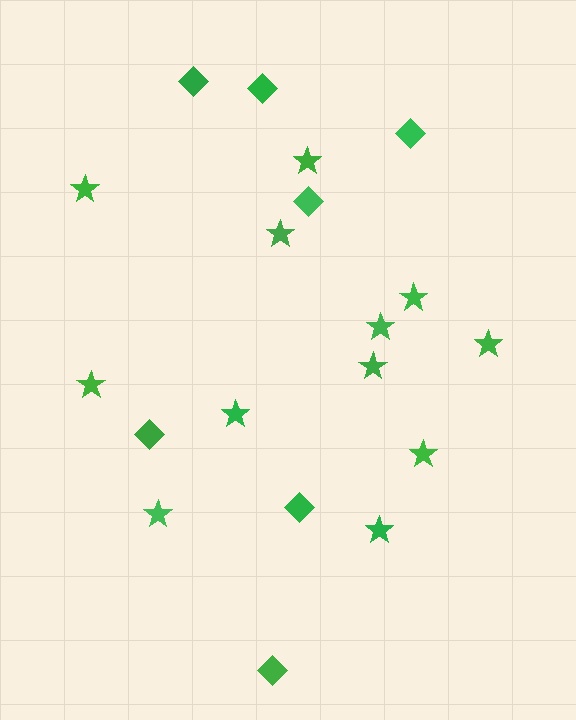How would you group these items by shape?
There are 2 groups: one group of diamonds (7) and one group of stars (12).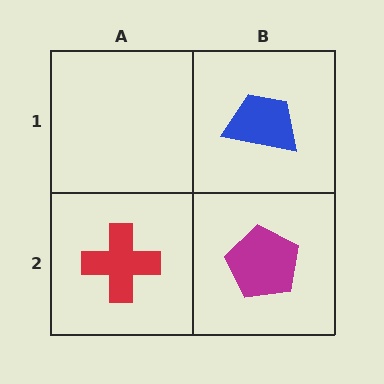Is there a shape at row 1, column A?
No, that cell is empty.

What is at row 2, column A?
A red cross.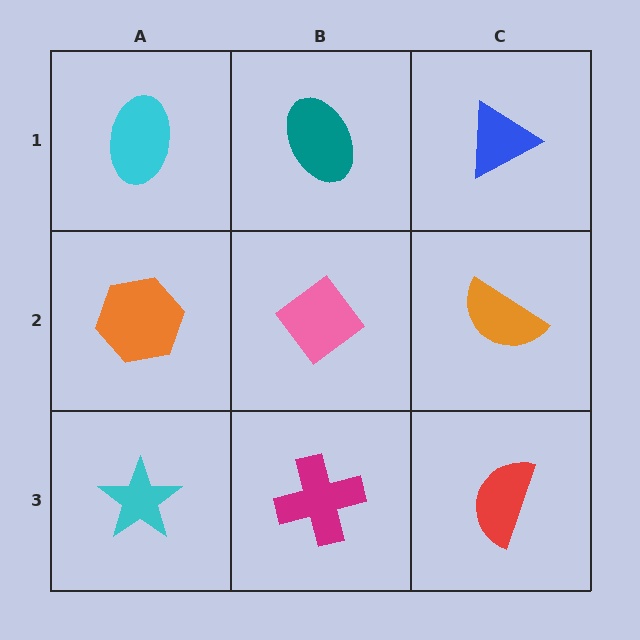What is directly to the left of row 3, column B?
A cyan star.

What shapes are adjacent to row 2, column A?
A cyan ellipse (row 1, column A), a cyan star (row 3, column A), a pink diamond (row 2, column B).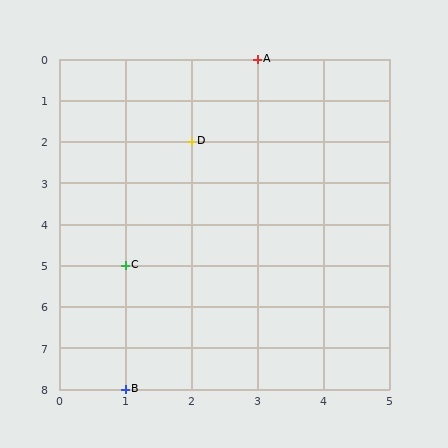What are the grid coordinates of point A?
Point A is at grid coordinates (3, 0).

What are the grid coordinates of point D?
Point D is at grid coordinates (2, 2).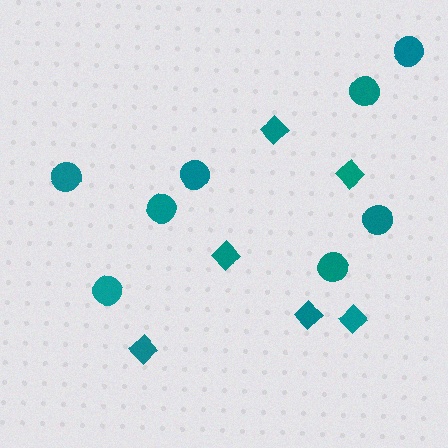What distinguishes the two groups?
There are 2 groups: one group of circles (8) and one group of diamonds (6).